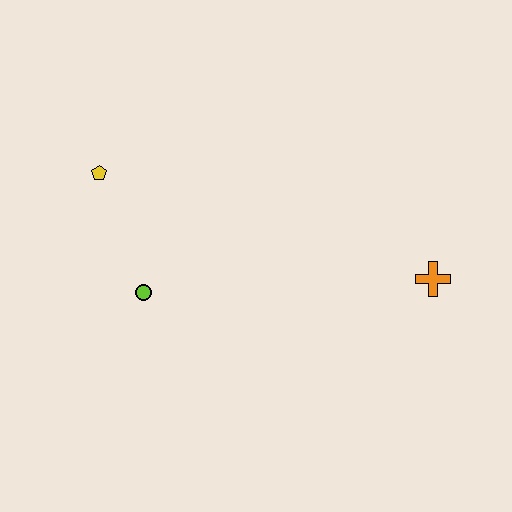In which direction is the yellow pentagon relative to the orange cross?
The yellow pentagon is to the left of the orange cross.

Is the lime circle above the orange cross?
No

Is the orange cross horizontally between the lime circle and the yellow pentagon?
No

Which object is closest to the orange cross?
The lime circle is closest to the orange cross.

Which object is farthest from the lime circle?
The orange cross is farthest from the lime circle.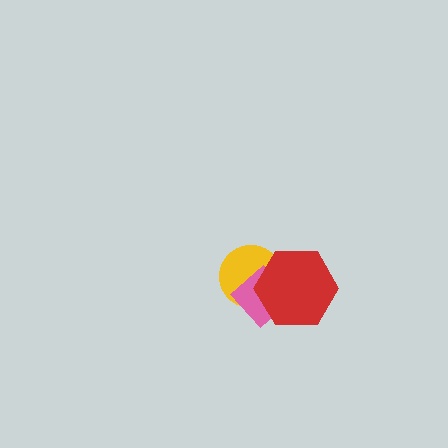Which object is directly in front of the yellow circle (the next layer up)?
The pink diamond is directly in front of the yellow circle.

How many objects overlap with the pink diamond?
2 objects overlap with the pink diamond.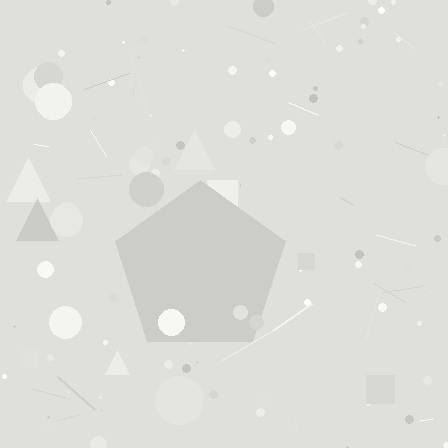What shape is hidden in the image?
A pentagon is hidden in the image.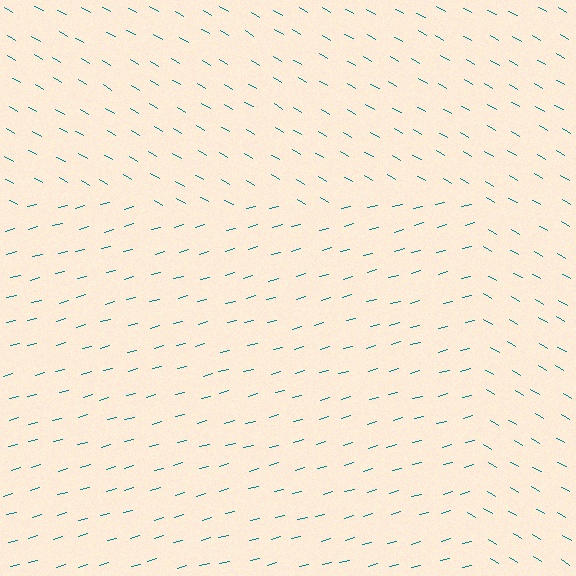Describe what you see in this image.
The image is filled with small teal line segments. A rectangle region in the image has lines oriented differently from the surrounding lines, creating a visible texture boundary.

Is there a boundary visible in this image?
Yes, there is a texture boundary formed by a change in line orientation.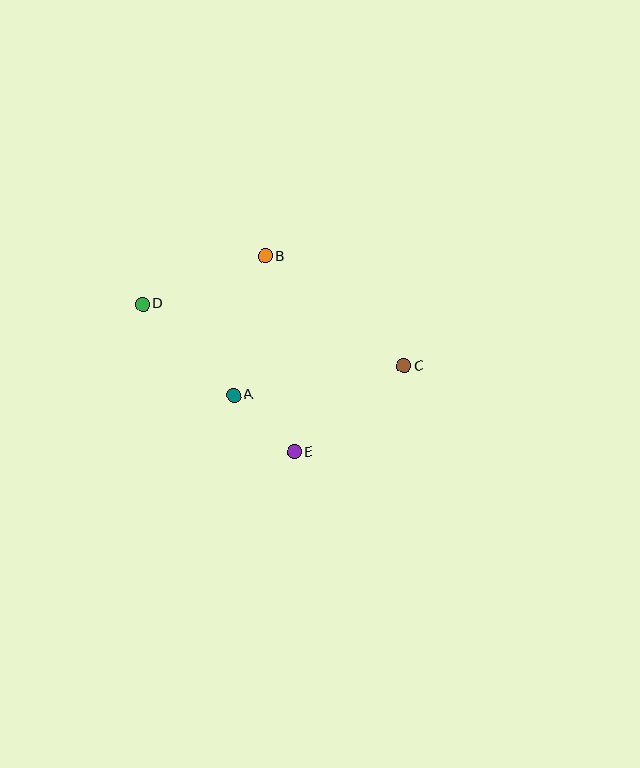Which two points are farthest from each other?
Points C and D are farthest from each other.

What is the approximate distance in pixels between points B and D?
The distance between B and D is approximately 132 pixels.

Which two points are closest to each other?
Points A and E are closest to each other.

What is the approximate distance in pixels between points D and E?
The distance between D and E is approximately 212 pixels.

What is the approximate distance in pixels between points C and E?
The distance between C and E is approximately 139 pixels.